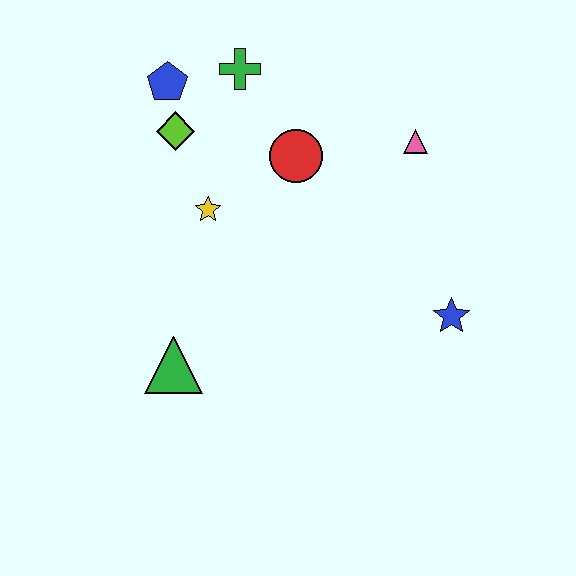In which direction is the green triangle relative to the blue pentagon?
The green triangle is below the blue pentagon.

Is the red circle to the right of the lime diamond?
Yes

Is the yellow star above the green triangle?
Yes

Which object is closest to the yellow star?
The lime diamond is closest to the yellow star.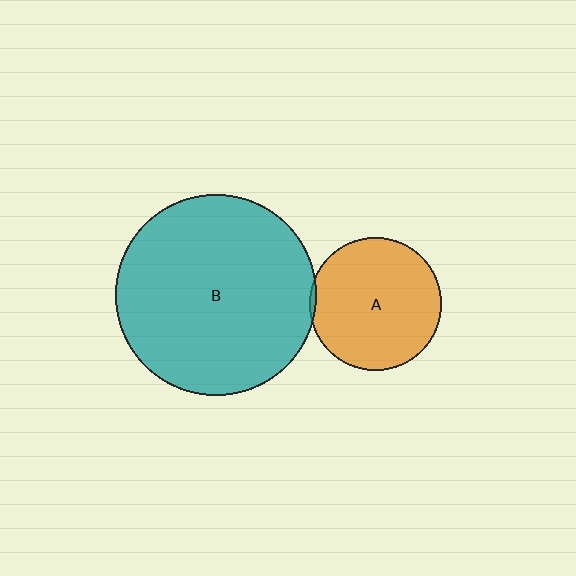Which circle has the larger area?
Circle B (teal).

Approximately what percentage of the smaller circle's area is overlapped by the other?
Approximately 5%.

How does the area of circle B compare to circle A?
Approximately 2.3 times.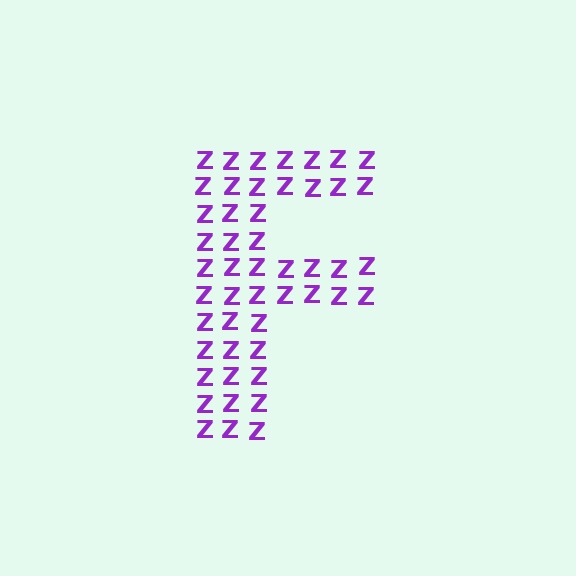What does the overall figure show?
The overall figure shows the letter F.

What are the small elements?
The small elements are letter Z's.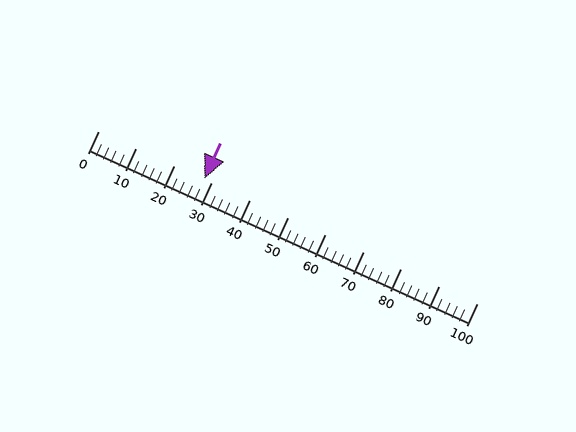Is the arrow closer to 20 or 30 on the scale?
The arrow is closer to 30.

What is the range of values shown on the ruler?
The ruler shows values from 0 to 100.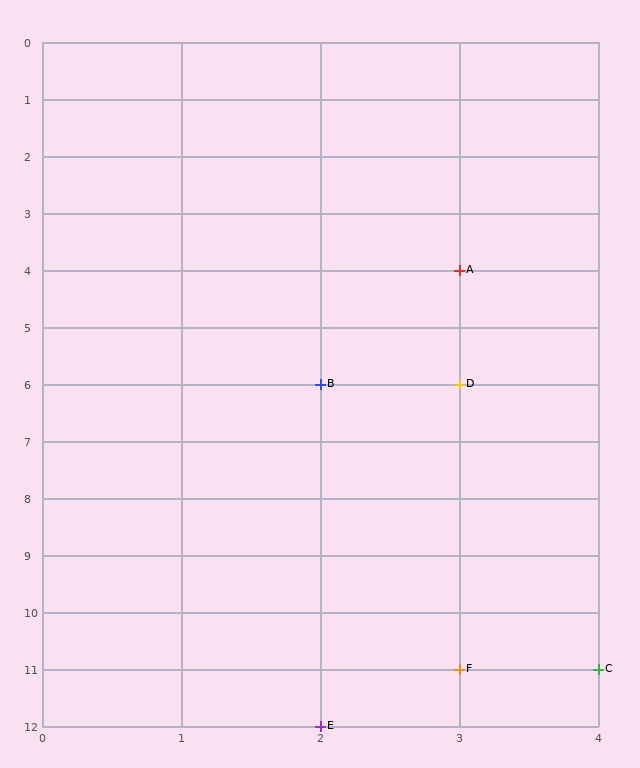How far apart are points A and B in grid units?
Points A and B are 1 column and 2 rows apart (about 2.2 grid units diagonally).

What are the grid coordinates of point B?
Point B is at grid coordinates (2, 6).